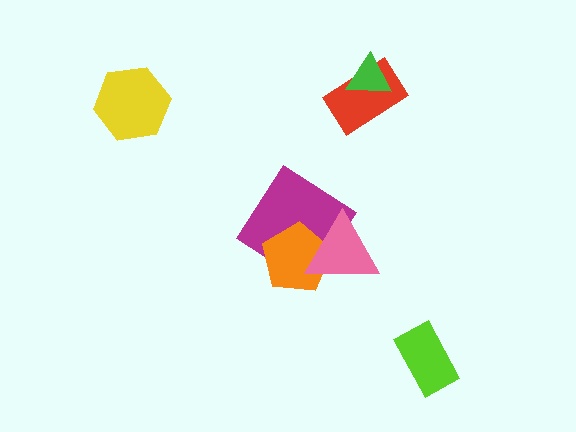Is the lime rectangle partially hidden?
No, no other shape covers it.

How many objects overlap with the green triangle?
1 object overlaps with the green triangle.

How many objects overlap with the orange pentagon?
2 objects overlap with the orange pentagon.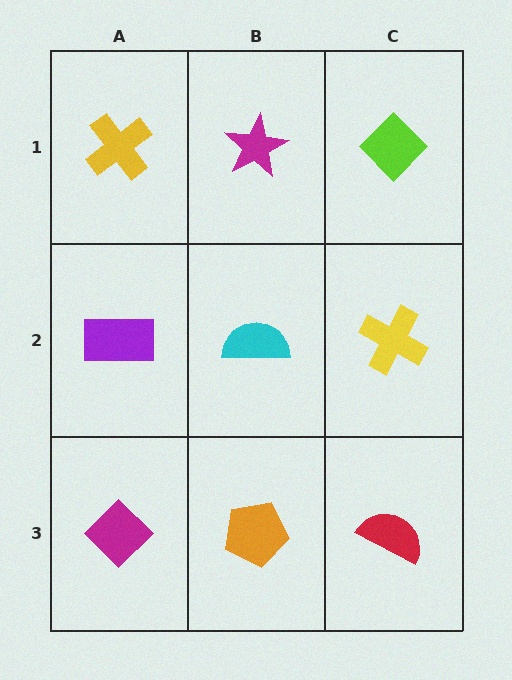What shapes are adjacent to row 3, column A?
A purple rectangle (row 2, column A), an orange pentagon (row 3, column B).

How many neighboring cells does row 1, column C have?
2.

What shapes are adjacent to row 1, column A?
A purple rectangle (row 2, column A), a magenta star (row 1, column B).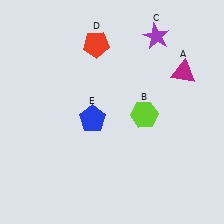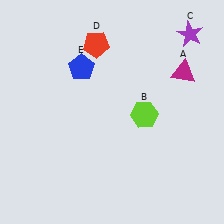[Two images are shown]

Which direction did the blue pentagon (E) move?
The blue pentagon (E) moved up.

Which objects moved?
The objects that moved are: the purple star (C), the blue pentagon (E).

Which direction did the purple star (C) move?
The purple star (C) moved right.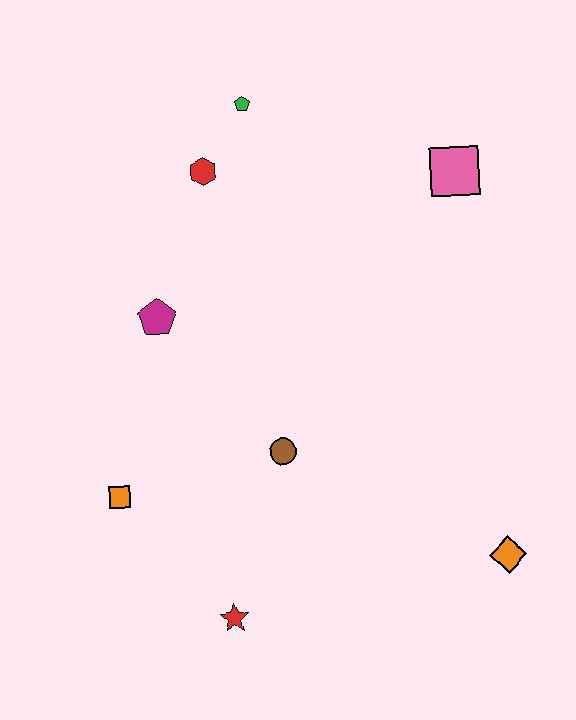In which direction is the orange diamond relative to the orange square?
The orange diamond is to the right of the orange square.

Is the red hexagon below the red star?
No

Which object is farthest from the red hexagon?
The orange diamond is farthest from the red hexagon.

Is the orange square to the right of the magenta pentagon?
No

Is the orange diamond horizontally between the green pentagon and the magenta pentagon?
No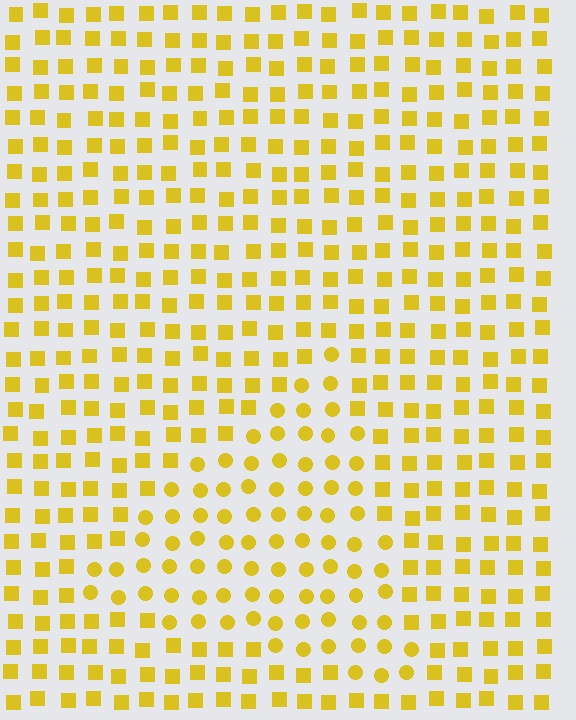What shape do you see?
I see a triangle.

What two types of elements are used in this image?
The image uses circles inside the triangle region and squares outside it.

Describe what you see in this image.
The image is filled with small yellow elements arranged in a uniform grid. A triangle-shaped region contains circles, while the surrounding area contains squares. The boundary is defined purely by the change in element shape.